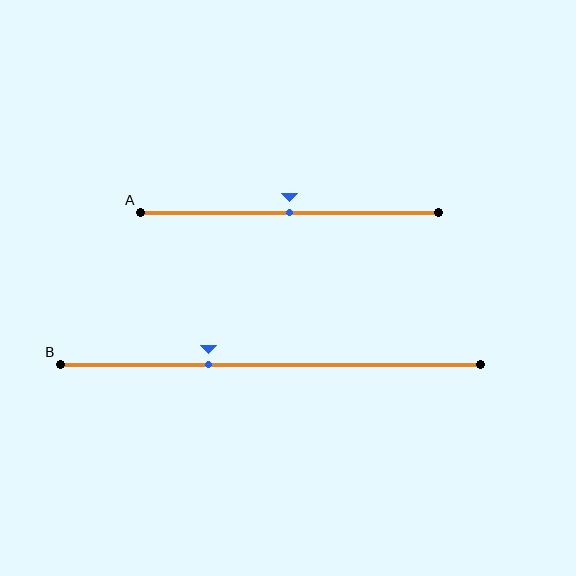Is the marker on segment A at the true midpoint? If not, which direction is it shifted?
Yes, the marker on segment A is at the true midpoint.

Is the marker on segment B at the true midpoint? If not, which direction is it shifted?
No, the marker on segment B is shifted to the left by about 15% of the segment length.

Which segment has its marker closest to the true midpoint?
Segment A has its marker closest to the true midpoint.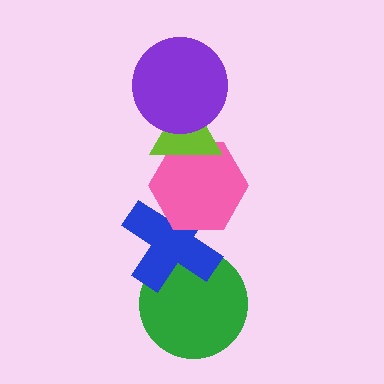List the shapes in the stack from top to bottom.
From top to bottom: the purple circle, the lime triangle, the pink hexagon, the blue cross, the green circle.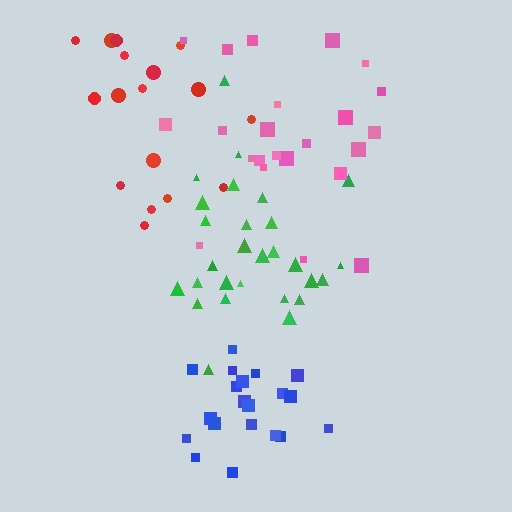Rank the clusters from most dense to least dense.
blue, green, pink, red.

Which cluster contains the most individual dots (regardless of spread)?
Green (29).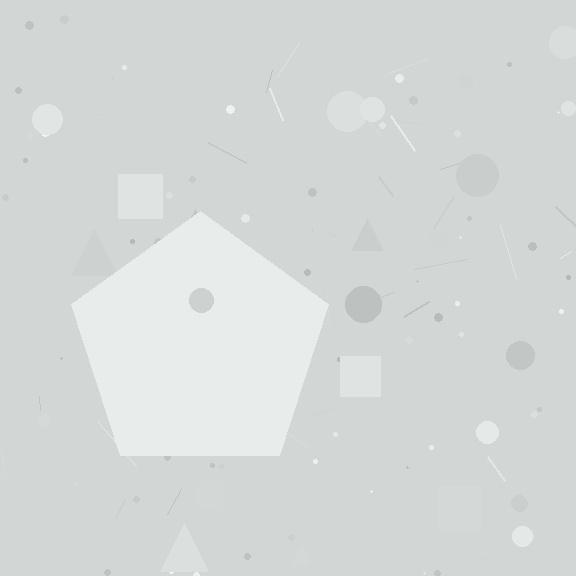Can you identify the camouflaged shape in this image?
The camouflaged shape is a pentagon.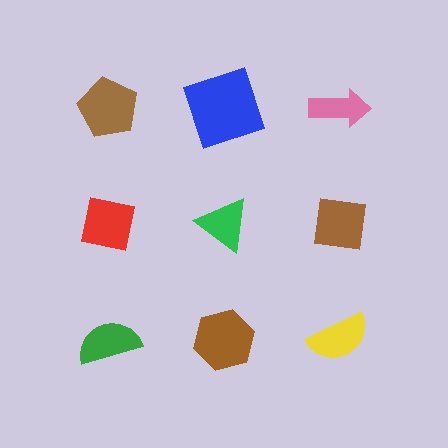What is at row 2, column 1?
A red square.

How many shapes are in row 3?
3 shapes.